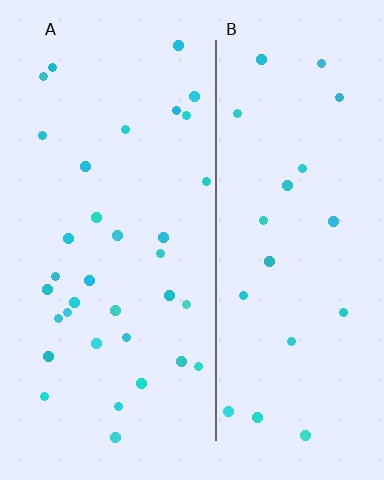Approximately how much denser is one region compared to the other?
Approximately 1.6× — region A over region B.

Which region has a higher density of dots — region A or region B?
A (the left).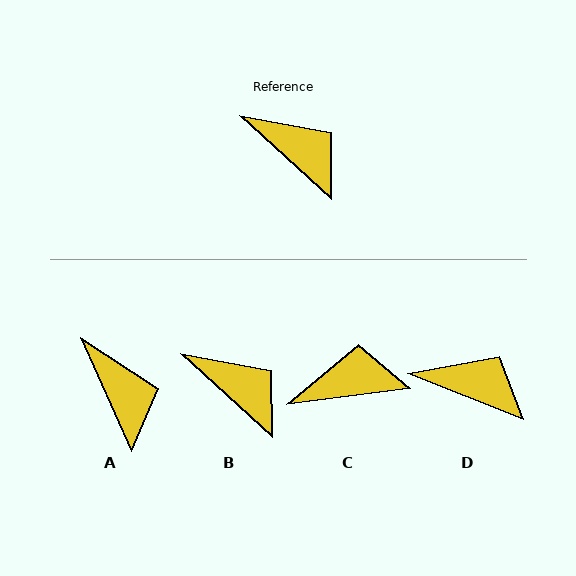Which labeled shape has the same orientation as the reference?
B.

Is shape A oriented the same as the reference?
No, it is off by about 23 degrees.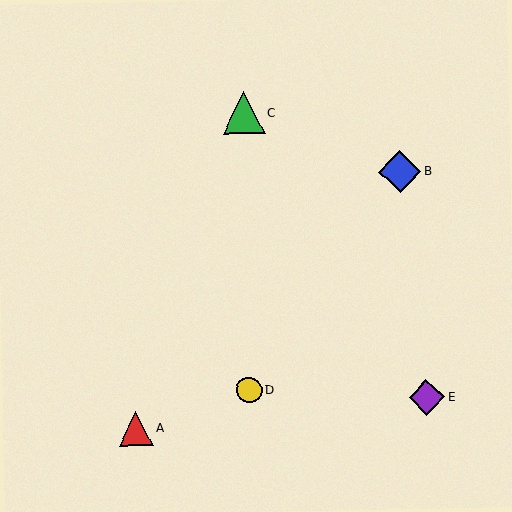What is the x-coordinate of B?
Object B is at x≈400.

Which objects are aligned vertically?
Objects C, D are aligned vertically.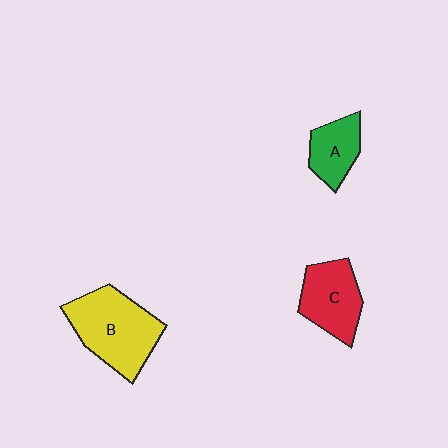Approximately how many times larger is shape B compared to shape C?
Approximately 1.4 times.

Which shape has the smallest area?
Shape A (green).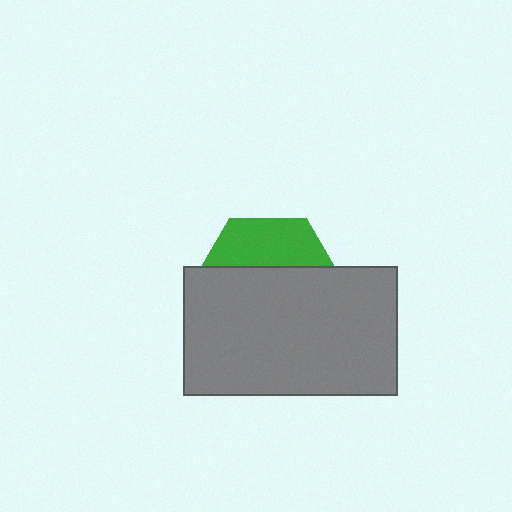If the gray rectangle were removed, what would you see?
You would see the complete green hexagon.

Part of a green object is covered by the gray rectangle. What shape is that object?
It is a hexagon.